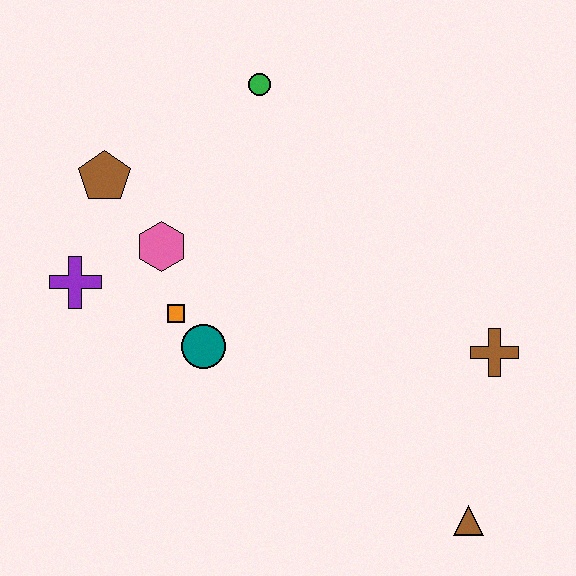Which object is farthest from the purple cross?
The brown triangle is farthest from the purple cross.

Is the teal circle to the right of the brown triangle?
No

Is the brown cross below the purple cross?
Yes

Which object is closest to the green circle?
The brown pentagon is closest to the green circle.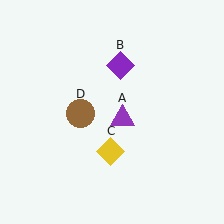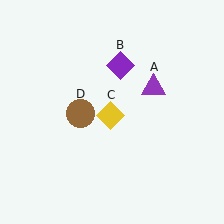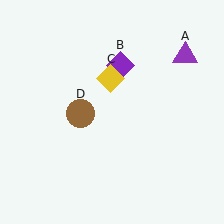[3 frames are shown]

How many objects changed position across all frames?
2 objects changed position: purple triangle (object A), yellow diamond (object C).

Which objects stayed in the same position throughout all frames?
Purple diamond (object B) and brown circle (object D) remained stationary.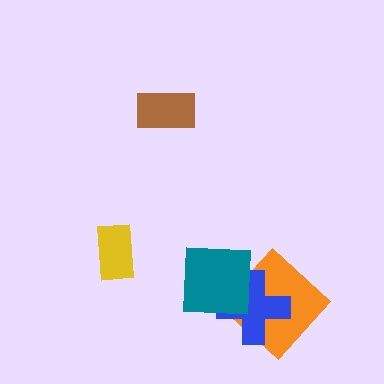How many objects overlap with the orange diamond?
2 objects overlap with the orange diamond.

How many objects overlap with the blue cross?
2 objects overlap with the blue cross.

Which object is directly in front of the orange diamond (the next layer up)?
The blue cross is directly in front of the orange diamond.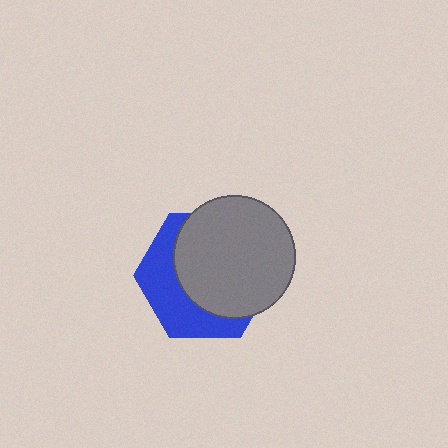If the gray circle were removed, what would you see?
You would see the complete blue hexagon.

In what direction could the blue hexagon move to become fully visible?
The blue hexagon could move toward the lower-left. That would shift it out from behind the gray circle entirely.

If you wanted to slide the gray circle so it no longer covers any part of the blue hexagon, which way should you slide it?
Slide it toward the upper-right — that is the most direct way to separate the two shapes.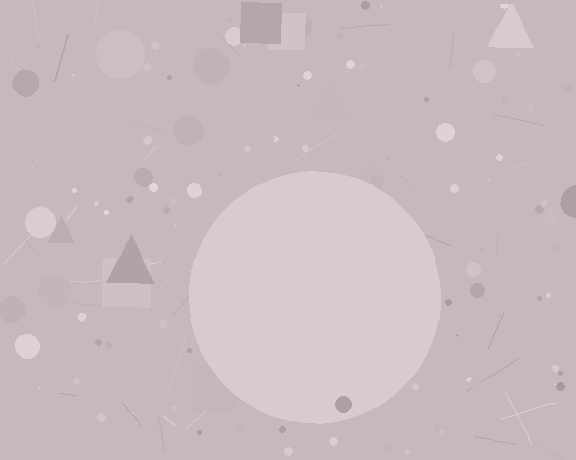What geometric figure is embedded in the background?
A circle is embedded in the background.